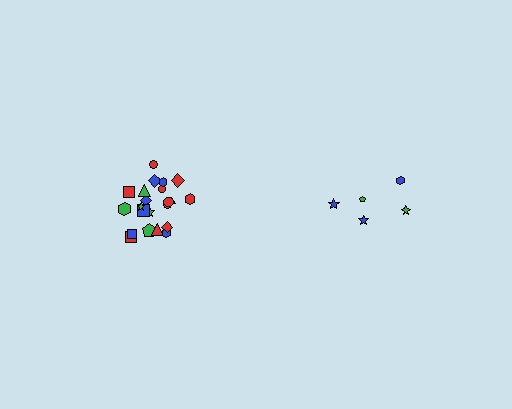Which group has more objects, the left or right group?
The left group.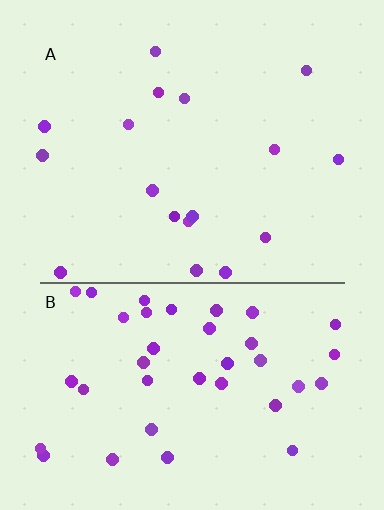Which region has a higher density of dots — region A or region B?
B (the bottom).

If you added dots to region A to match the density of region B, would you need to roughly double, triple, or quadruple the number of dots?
Approximately double.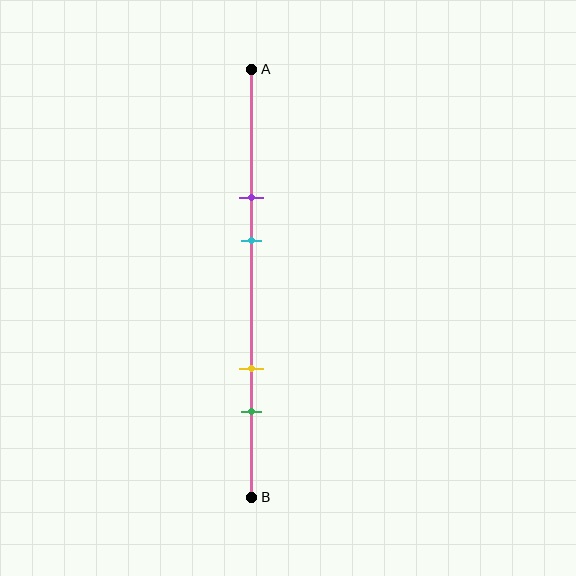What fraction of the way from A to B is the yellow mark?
The yellow mark is approximately 70% (0.7) of the way from A to B.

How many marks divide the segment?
There are 4 marks dividing the segment.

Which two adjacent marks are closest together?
The purple and cyan marks are the closest adjacent pair.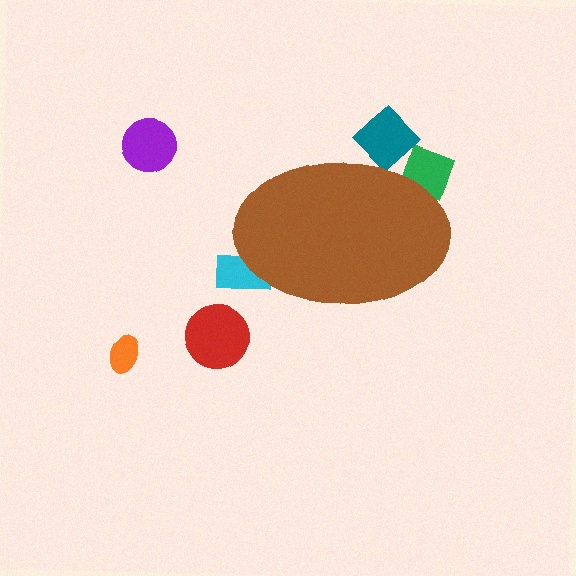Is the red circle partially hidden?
No, the red circle is fully visible.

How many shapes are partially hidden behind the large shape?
3 shapes are partially hidden.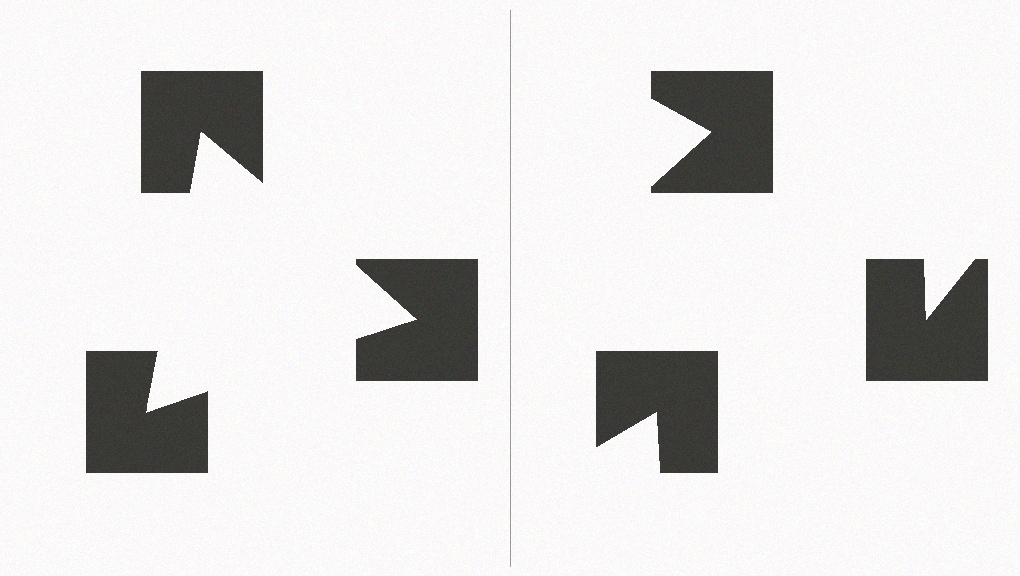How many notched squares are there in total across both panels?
6 — 3 on each side.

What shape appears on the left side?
An illusory triangle.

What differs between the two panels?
The notched squares are positioned identically on both sides; only the wedge orientations differ. On the left they align to a triangle; on the right they are misaligned.